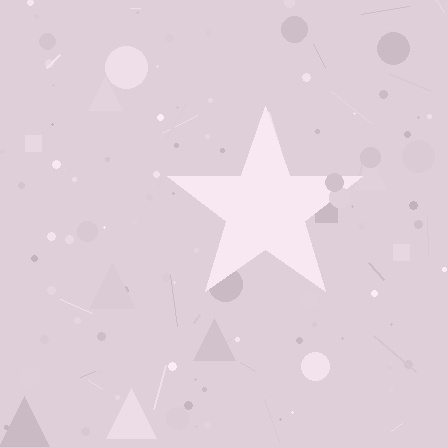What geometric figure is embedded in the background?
A star is embedded in the background.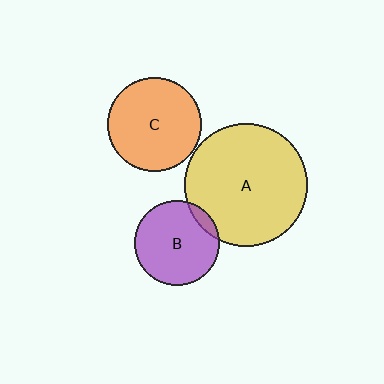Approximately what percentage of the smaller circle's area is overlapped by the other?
Approximately 10%.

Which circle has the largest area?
Circle A (yellow).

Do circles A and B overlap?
Yes.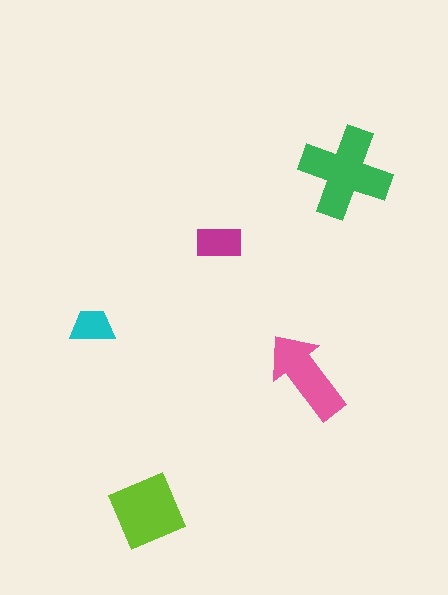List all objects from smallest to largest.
The cyan trapezoid, the magenta rectangle, the pink arrow, the lime diamond, the green cross.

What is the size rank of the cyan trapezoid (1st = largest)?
5th.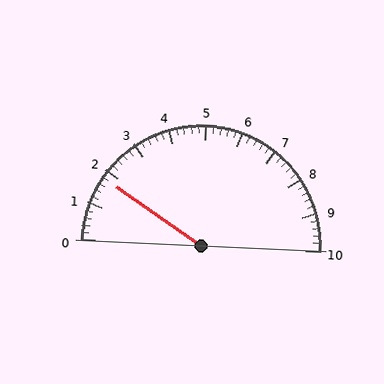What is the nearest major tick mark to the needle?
The nearest major tick mark is 2.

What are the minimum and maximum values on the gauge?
The gauge ranges from 0 to 10.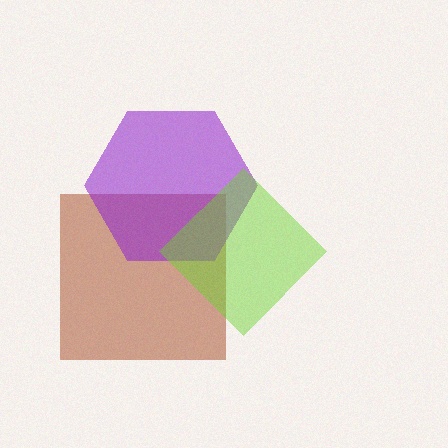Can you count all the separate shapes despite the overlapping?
Yes, there are 3 separate shapes.